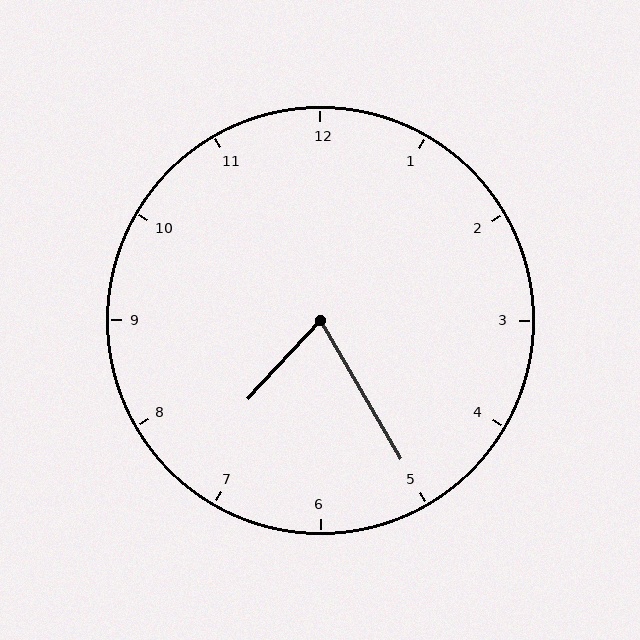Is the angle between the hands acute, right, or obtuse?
It is acute.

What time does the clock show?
7:25.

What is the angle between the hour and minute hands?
Approximately 72 degrees.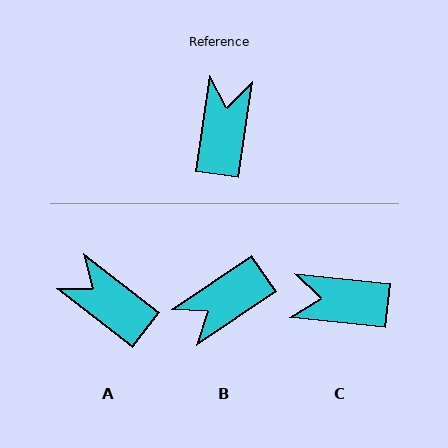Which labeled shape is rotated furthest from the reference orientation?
B, about 133 degrees away.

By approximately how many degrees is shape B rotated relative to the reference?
Approximately 133 degrees counter-clockwise.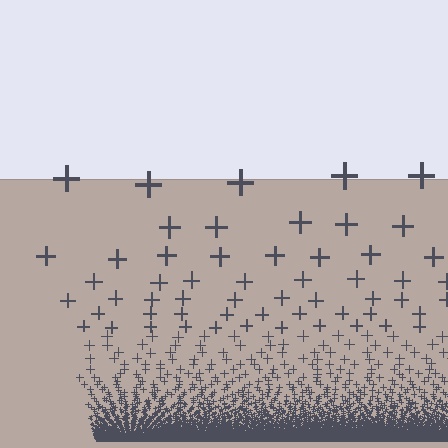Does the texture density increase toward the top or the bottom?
Density increases toward the bottom.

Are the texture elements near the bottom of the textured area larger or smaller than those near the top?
Smaller. The gradient is inverted — elements near the bottom are smaller and denser.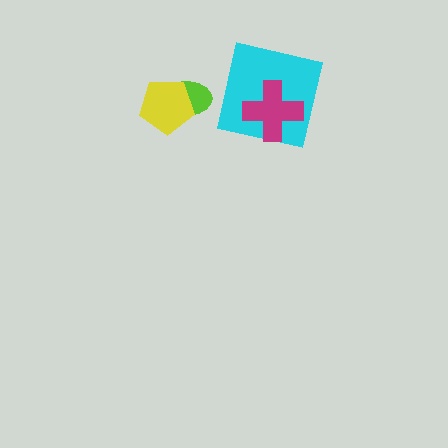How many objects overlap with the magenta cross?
1 object overlaps with the magenta cross.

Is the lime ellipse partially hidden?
Yes, it is partially covered by another shape.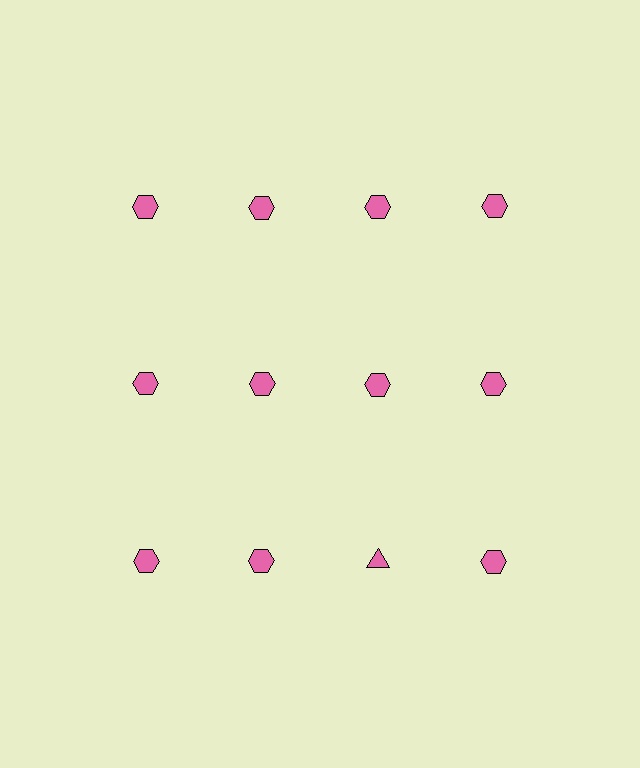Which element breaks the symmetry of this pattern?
The pink triangle in the third row, center column breaks the symmetry. All other shapes are pink hexagons.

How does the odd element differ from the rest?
It has a different shape: triangle instead of hexagon.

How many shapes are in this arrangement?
There are 12 shapes arranged in a grid pattern.